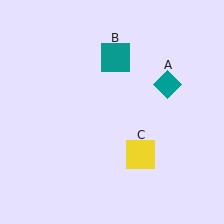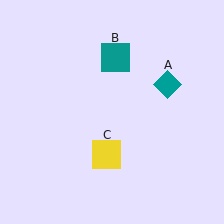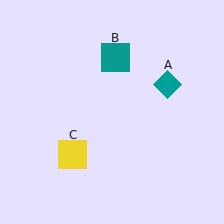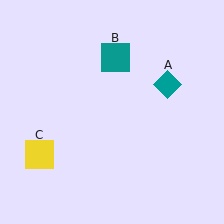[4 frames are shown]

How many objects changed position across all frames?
1 object changed position: yellow square (object C).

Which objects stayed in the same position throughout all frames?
Teal diamond (object A) and teal square (object B) remained stationary.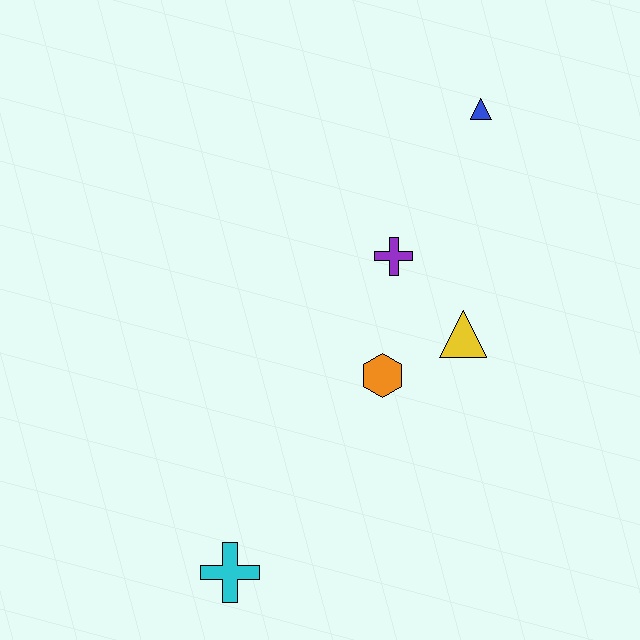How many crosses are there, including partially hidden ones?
There are 2 crosses.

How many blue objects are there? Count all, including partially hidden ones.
There is 1 blue object.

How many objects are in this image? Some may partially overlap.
There are 5 objects.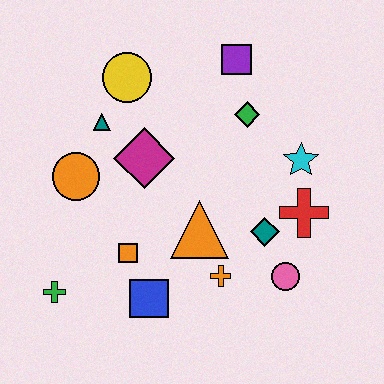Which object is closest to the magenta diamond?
The teal triangle is closest to the magenta diamond.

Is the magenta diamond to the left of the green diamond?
Yes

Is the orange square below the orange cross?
No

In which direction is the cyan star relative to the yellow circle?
The cyan star is to the right of the yellow circle.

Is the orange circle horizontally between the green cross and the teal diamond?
Yes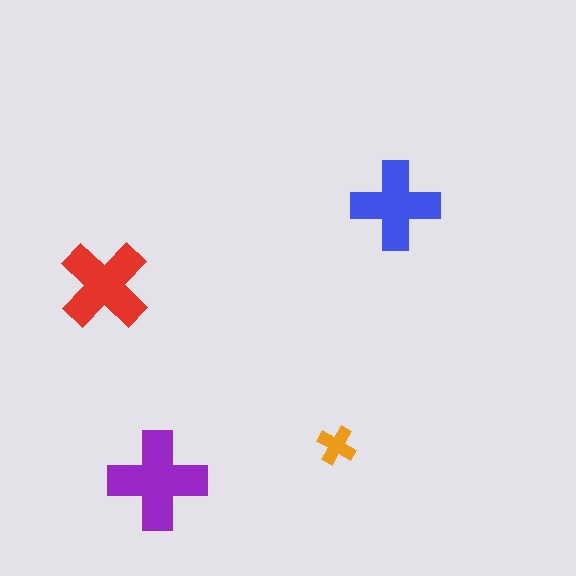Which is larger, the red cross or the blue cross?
The red one.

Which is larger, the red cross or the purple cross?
The purple one.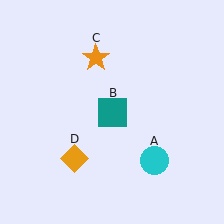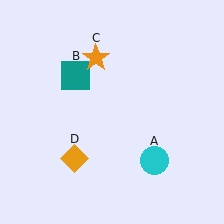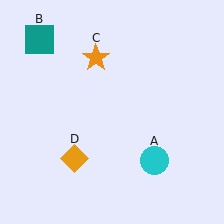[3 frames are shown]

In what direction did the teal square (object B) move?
The teal square (object B) moved up and to the left.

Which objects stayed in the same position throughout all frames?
Cyan circle (object A) and orange star (object C) and orange diamond (object D) remained stationary.